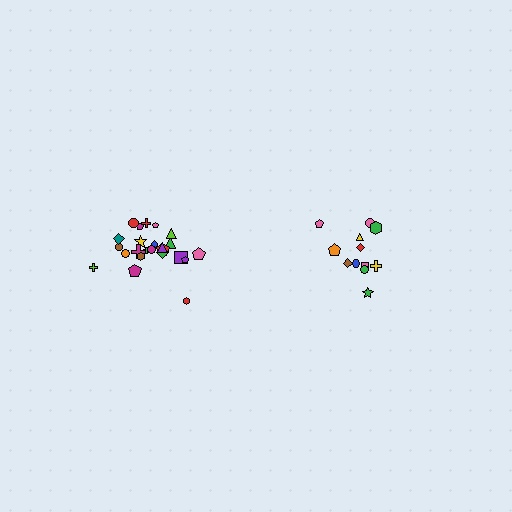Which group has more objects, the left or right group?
The left group.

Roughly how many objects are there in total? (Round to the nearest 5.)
Roughly 35 objects in total.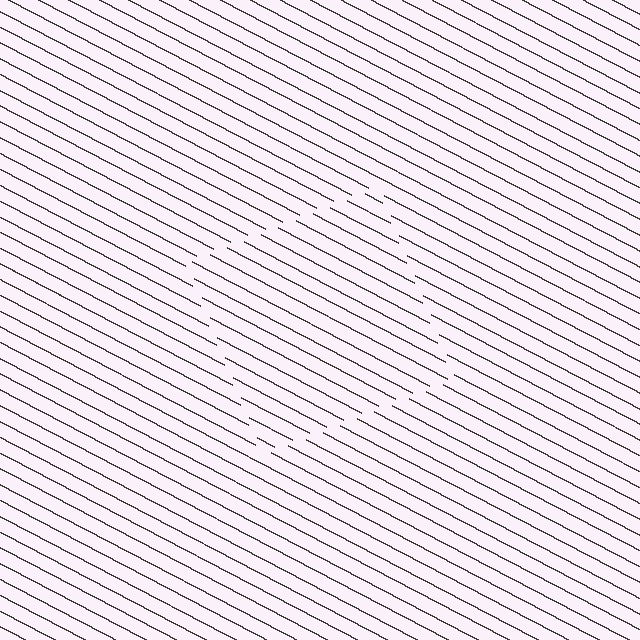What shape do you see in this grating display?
An illusory square. The interior of the shape contains the same grating, shifted by half a period — the contour is defined by the phase discontinuity where line-ends from the inner and outer gratings abut.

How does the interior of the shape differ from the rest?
The interior of the shape contains the same grating, shifted by half a period — the contour is defined by the phase discontinuity where line-ends from the inner and outer gratings abut.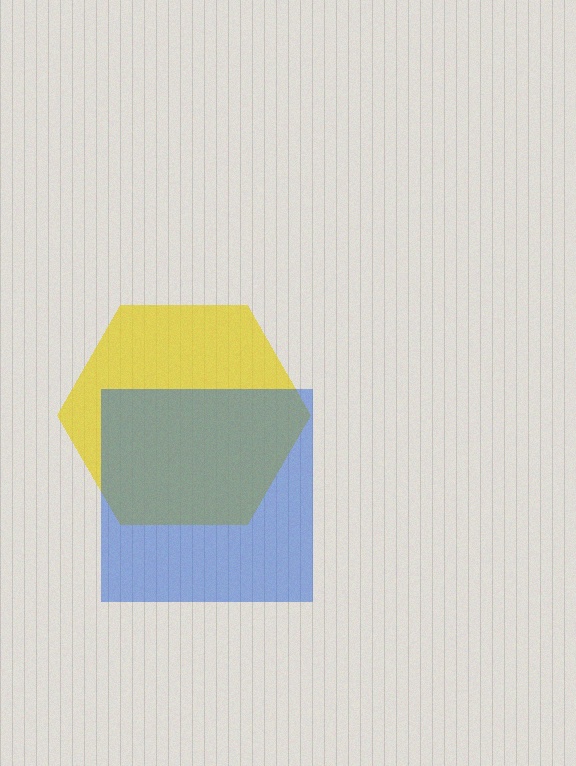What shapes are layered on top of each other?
The layered shapes are: a yellow hexagon, a blue square.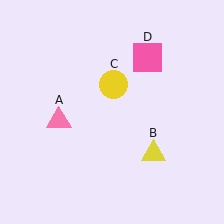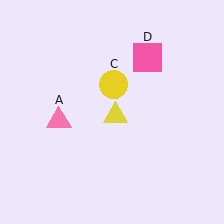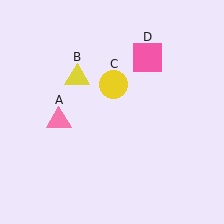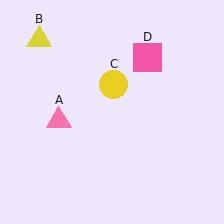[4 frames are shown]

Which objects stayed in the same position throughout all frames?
Pink triangle (object A) and yellow circle (object C) and pink square (object D) remained stationary.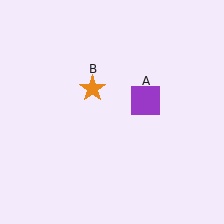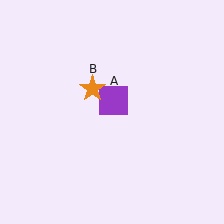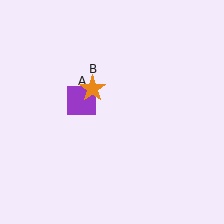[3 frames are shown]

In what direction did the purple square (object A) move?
The purple square (object A) moved left.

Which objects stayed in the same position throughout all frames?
Orange star (object B) remained stationary.